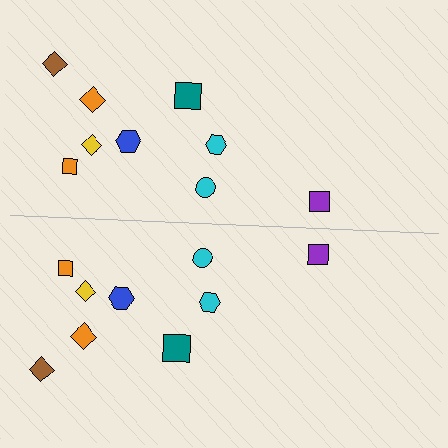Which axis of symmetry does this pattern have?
The pattern has a horizontal axis of symmetry running through the center of the image.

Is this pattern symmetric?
Yes, this pattern has bilateral (reflection) symmetry.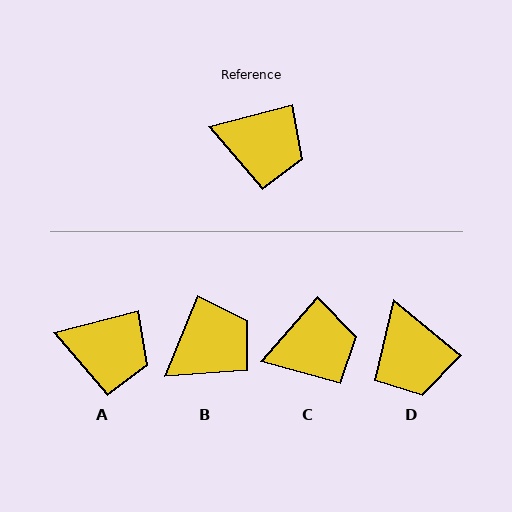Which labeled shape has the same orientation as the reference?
A.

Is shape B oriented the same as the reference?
No, it is off by about 54 degrees.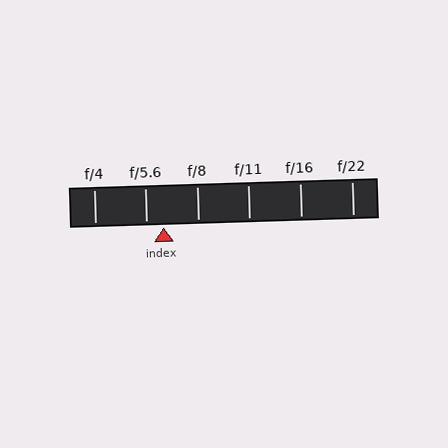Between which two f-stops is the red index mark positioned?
The index mark is between f/5.6 and f/8.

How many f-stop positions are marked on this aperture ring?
There are 6 f-stop positions marked.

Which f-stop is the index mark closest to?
The index mark is closest to f/5.6.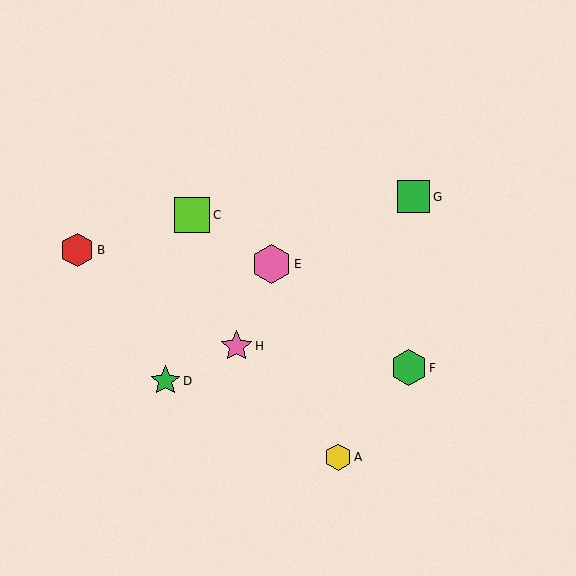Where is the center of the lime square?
The center of the lime square is at (192, 215).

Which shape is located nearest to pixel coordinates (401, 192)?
The green square (labeled G) at (414, 197) is nearest to that location.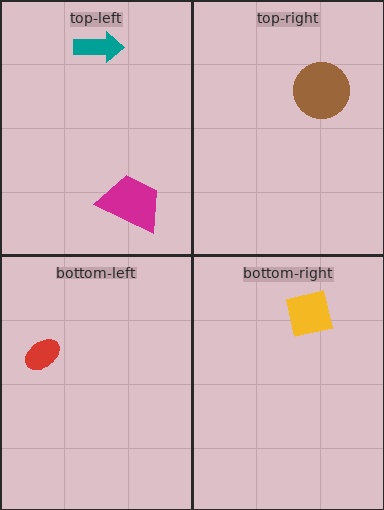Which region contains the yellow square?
The bottom-right region.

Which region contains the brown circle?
The top-right region.